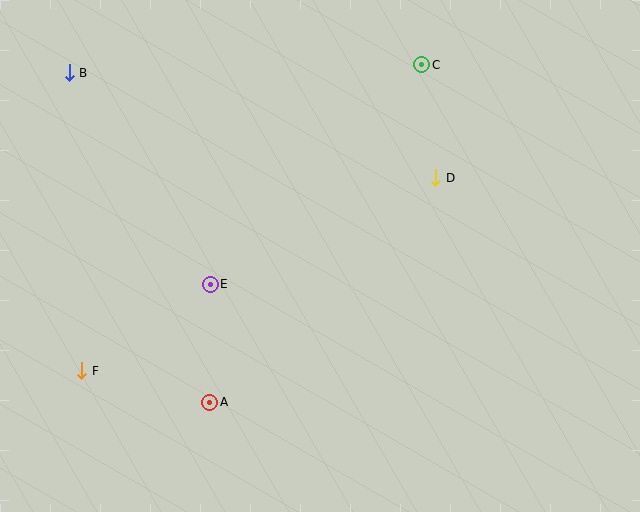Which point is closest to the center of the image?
Point E at (210, 284) is closest to the center.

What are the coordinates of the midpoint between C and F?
The midpoint between C and F is at (252, 218).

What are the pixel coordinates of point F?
Point F is at (82, 371).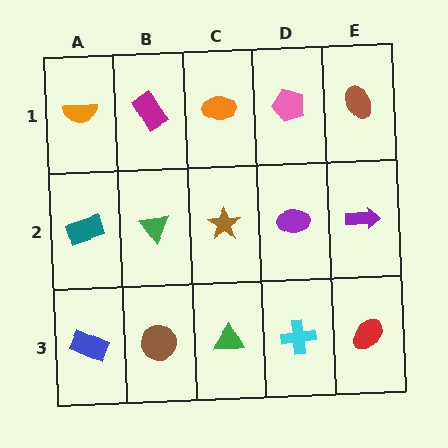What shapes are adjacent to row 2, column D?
A pink pentagon (row 1, column D), a cyan cross (row 3, column D), a brown star (row 2, column C), a purple arrow (row 2, column E).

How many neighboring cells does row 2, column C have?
4.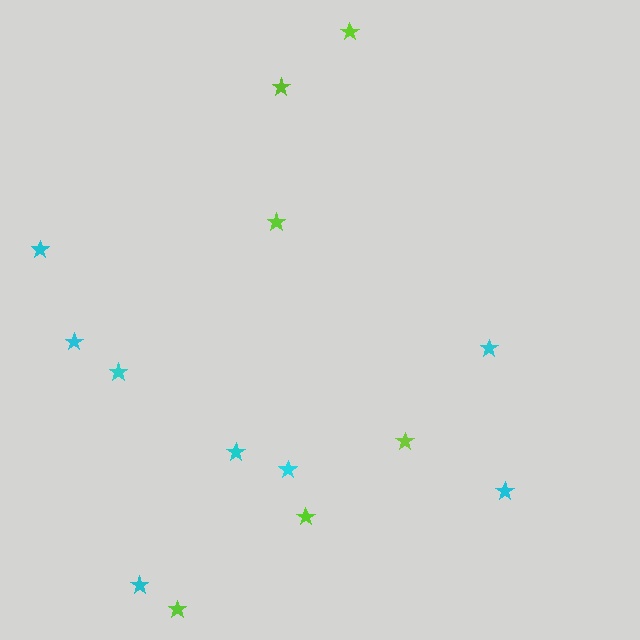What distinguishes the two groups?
There are 2 groups: one group of cyan stars (8) and one group of lime stars (6).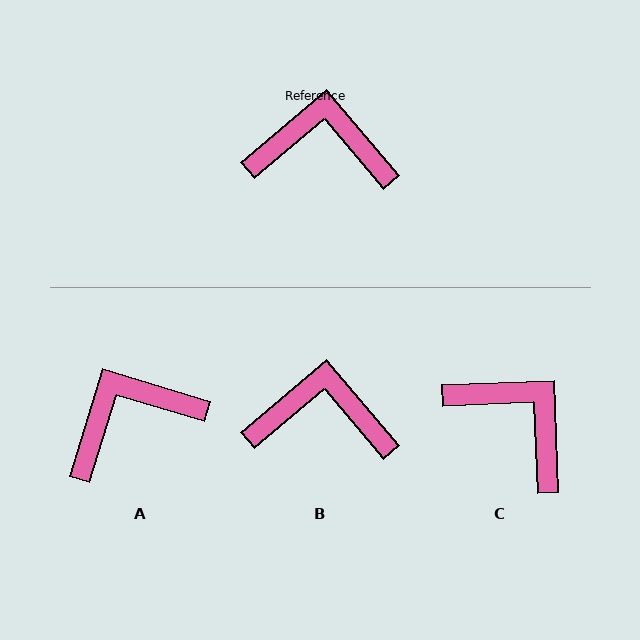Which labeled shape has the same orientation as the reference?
B.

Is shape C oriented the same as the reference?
No, it is off by about 38 degrees.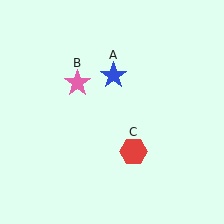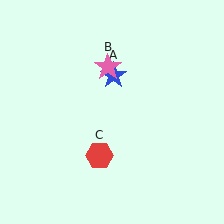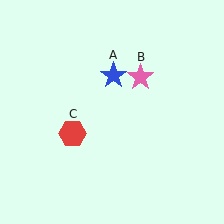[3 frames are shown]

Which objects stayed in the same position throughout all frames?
Blue star (object A) remained stationary.